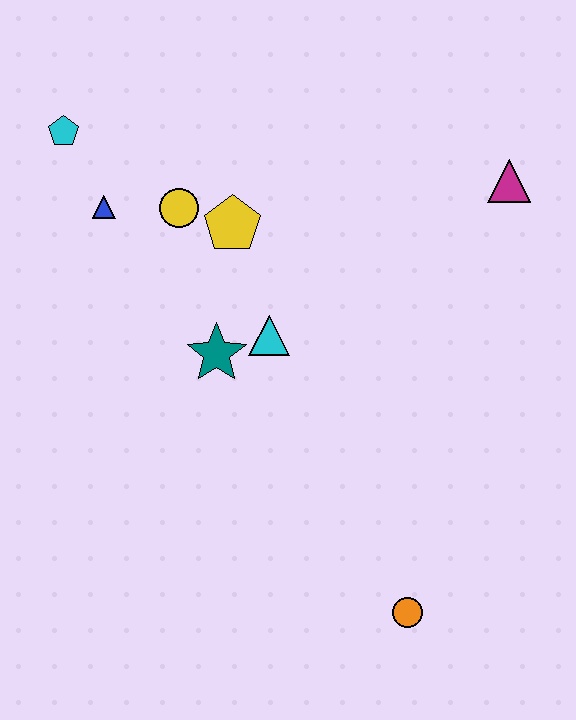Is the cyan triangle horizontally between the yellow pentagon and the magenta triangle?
Yes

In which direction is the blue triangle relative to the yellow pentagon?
The blue triangle is to the left of the yellow pentagon.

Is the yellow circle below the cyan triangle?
No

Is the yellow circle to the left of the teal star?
Yes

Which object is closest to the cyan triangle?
The teal star is closest to the cyan triangle.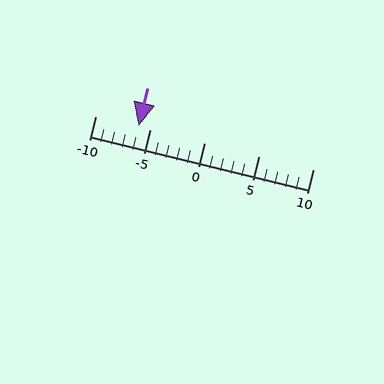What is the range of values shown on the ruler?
The ruler shows values from -10 to 10.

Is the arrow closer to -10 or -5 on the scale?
The arrow is closer to -5.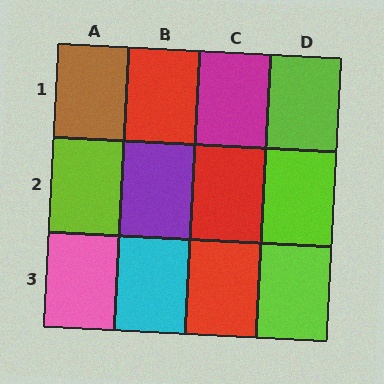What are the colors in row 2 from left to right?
Lime, purple, red, lime.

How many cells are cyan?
1 cell is cyan.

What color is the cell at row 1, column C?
Magenta.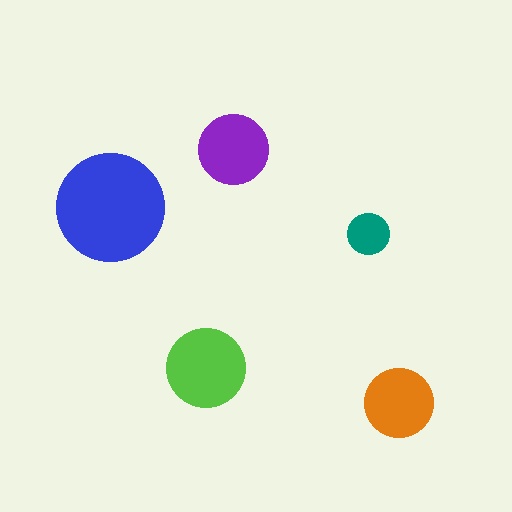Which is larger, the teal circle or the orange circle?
The orange one.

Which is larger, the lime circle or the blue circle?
The blue one.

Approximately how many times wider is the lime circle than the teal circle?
About 2 times wider.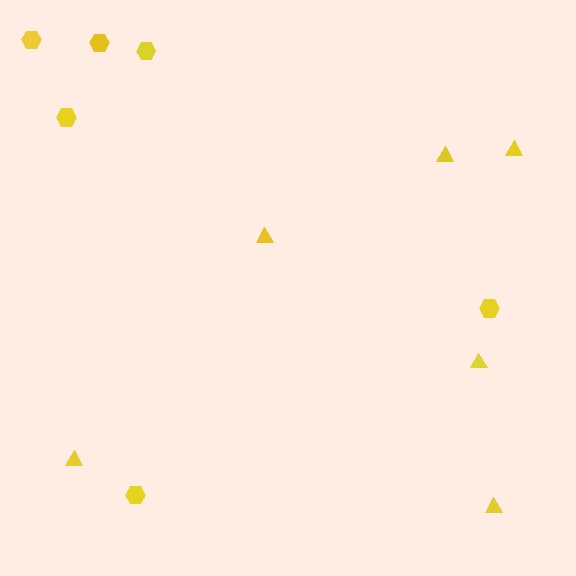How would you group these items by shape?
There are 2 groups: one group of triangles (6) and one group of hexagons (6).